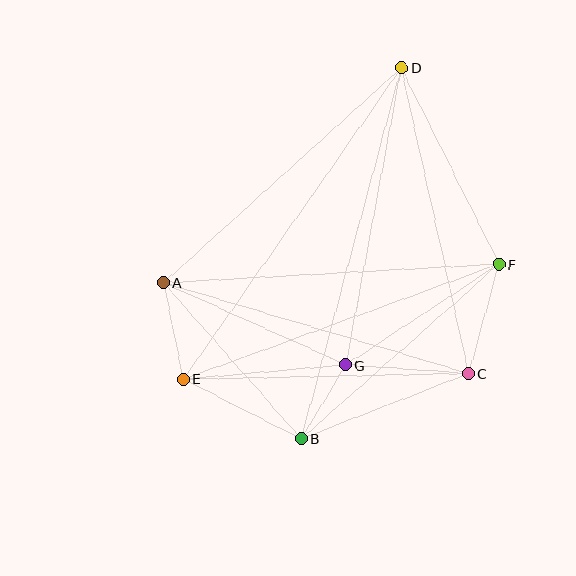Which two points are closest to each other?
Points B and G are closest to each other.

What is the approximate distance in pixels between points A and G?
The distance between A and G is approximately 200 pixels.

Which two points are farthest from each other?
Points B and D are farthest from each other.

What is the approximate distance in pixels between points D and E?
The distance between D and E is approximately 380 pixels.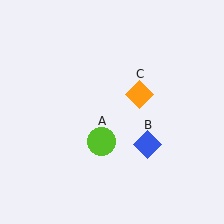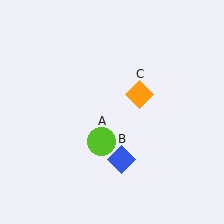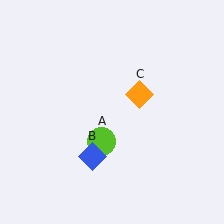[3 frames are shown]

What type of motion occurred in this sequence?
The blue diamond (object B) rotated clockwise around the center of the scene.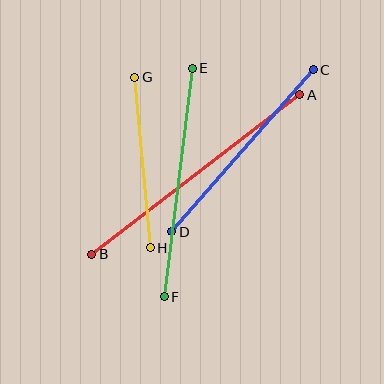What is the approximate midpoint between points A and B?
The midpoint is at approximately (196, 175) pixels.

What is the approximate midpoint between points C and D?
The midpoint is at approximately (242, 151) pixels.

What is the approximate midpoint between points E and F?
The midpoint is at approximately (178, 182) pixels.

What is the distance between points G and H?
The distance is approximately 171 pixels.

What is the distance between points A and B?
The distance is approximately 262 pixels.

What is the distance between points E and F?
The distance is approximately 230 pixels.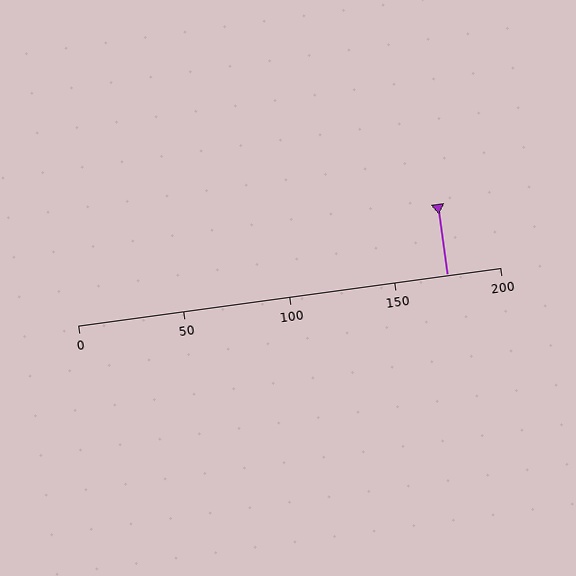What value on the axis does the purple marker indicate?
The marker indicates approximately 175.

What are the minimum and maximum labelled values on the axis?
The axis runs from 0 to 200.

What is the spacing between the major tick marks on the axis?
The major ticks are spaced 50 apart.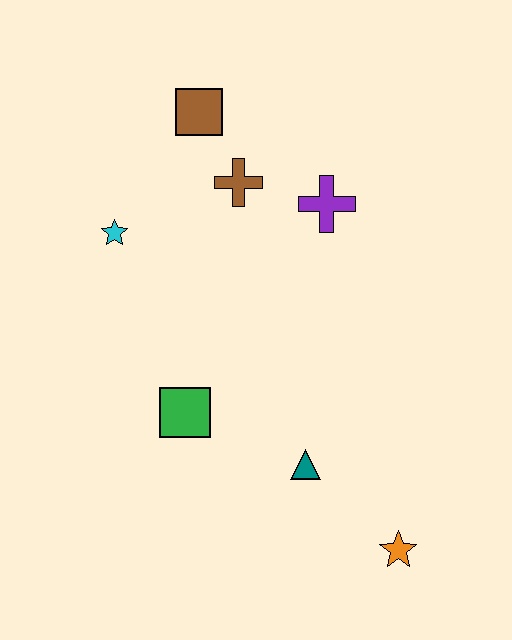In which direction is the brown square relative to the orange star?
The brown square is above the orange star.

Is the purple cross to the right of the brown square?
Yes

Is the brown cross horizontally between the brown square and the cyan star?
No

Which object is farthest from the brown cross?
The orange star is farthest from the brown cross.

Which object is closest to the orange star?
The teal triangle is closest to the orange star.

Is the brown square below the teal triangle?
No